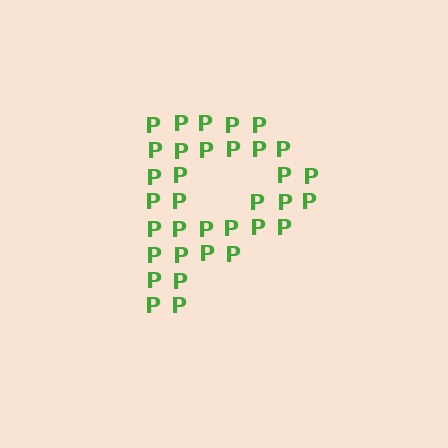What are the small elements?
The small elements are letter P's.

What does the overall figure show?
The overall figure shows the letter P.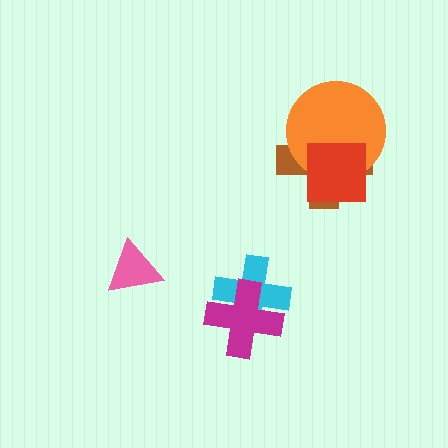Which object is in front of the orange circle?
The red square is in front of the orange circle.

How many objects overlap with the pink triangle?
0 objects overlap with the pink triangle.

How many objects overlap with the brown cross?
2 objects overlap with the brown cross.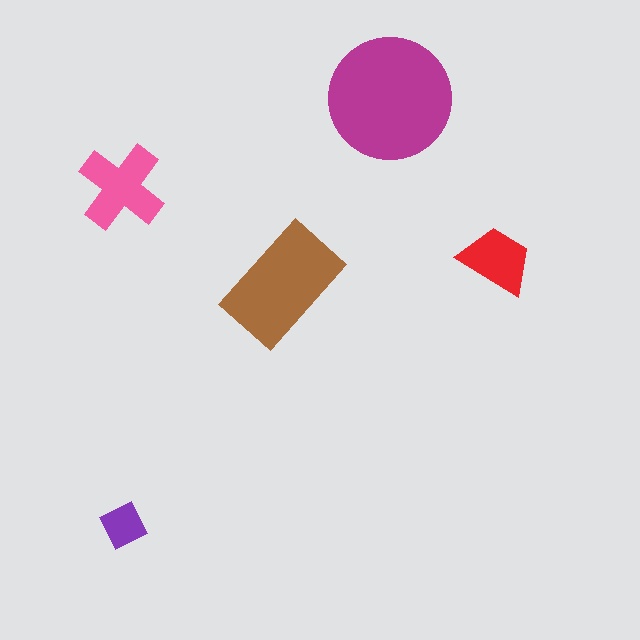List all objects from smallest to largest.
The purple diamond, the red trapezoid, the pink cross, the brown rectangle, the magenta circle.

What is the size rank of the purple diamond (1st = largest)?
5th.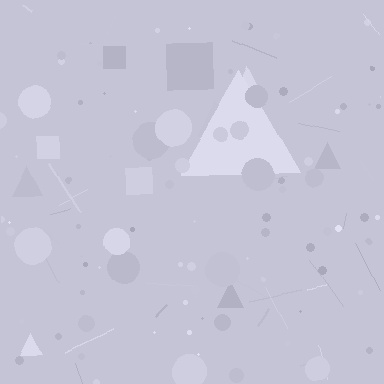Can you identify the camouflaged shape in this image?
The camouflaged shape is a triangle.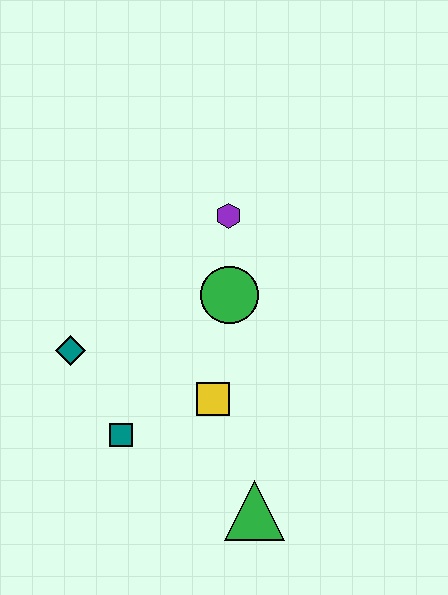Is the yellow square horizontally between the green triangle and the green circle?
No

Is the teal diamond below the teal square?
No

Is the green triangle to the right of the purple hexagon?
Yes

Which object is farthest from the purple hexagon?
The green triangle is farthest from the purple hexagon.